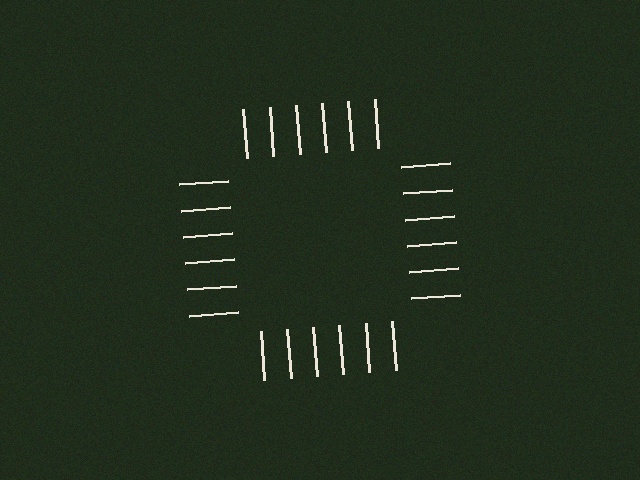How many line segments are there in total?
24 — 6 along each of the 4 edges.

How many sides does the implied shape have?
4 sides — the line-ends trace a square.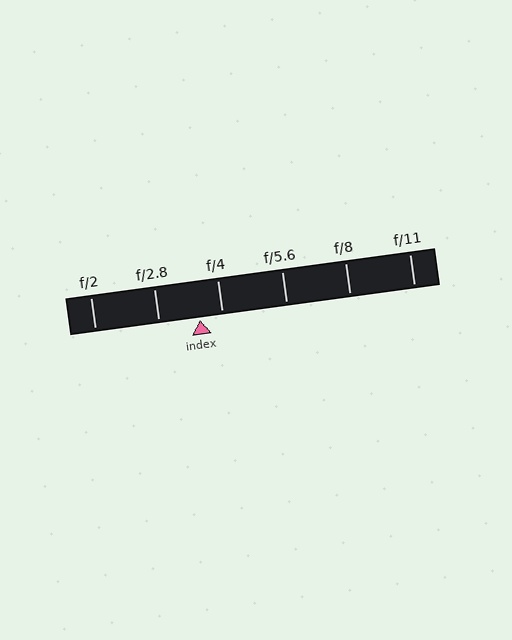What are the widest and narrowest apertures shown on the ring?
The widest aperture shown is f/2 and the narrowest is f/11.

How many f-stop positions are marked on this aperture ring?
There are 6 f-stop positions marked.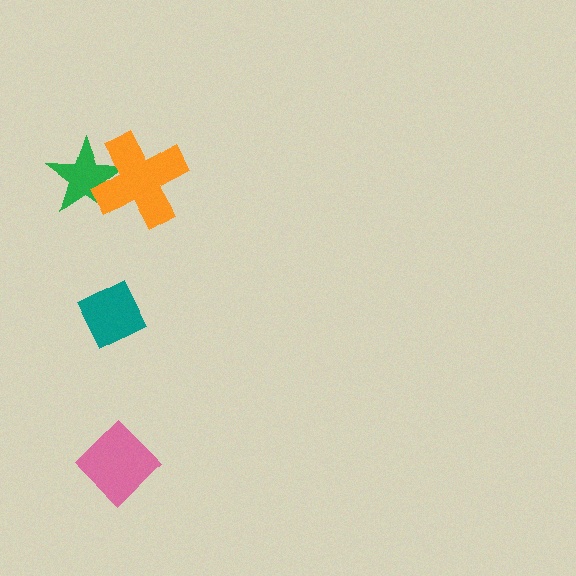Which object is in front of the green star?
The orange cross is in front of the green star.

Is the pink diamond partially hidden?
No, no other shape covers it.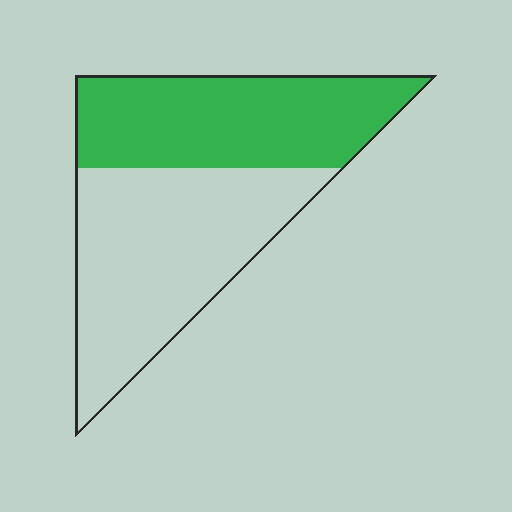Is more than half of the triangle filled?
No.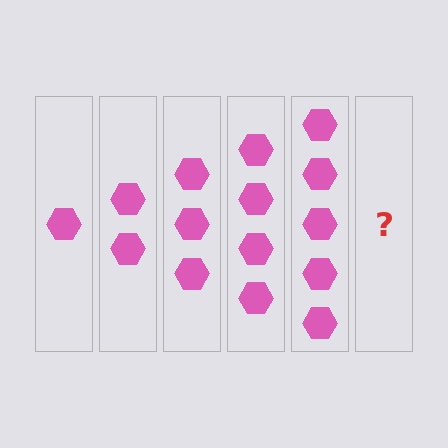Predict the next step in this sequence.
The next step is 6 hexagons.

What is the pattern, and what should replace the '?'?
The pattern is that each step adds one more hexagon. The '?' should be 6 hexagons.